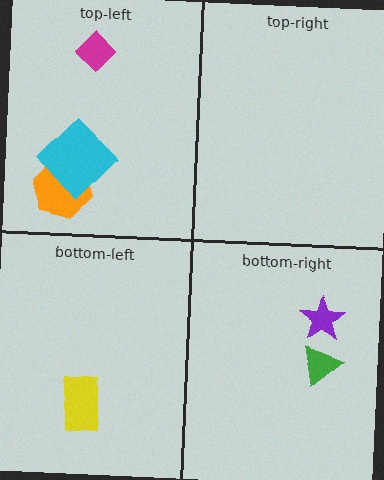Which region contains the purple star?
The bottom-right region.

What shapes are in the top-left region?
The orange hexagon, the cyan diamond, the magenta diamond.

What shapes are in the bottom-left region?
The yellow rectangle.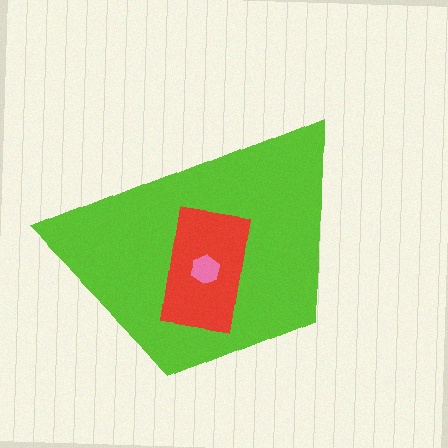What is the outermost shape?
The lime trapezoid.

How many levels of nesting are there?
3.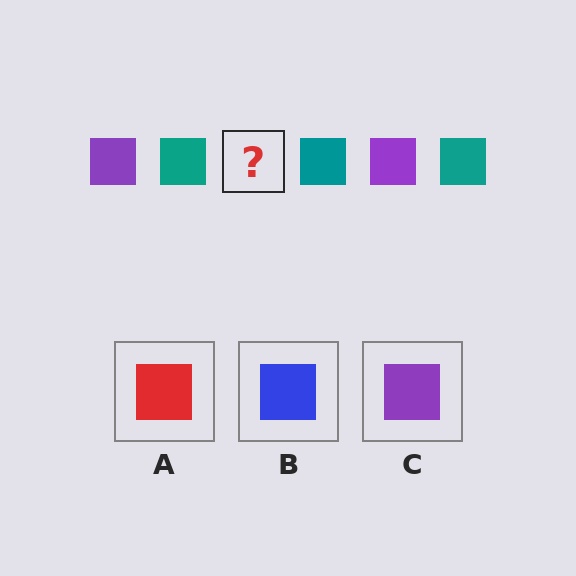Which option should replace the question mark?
Option C.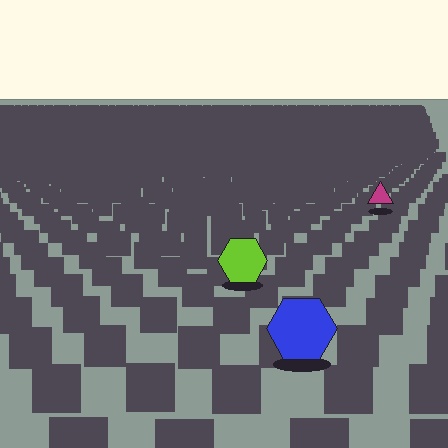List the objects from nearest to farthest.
From nearest to farthest: the blue hexagon, the lime hexagon, the magenta triangle.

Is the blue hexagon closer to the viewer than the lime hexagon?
Yes. The blue hexagon is closer — you can tell from the texture gradient: the ground texture is coarser near it.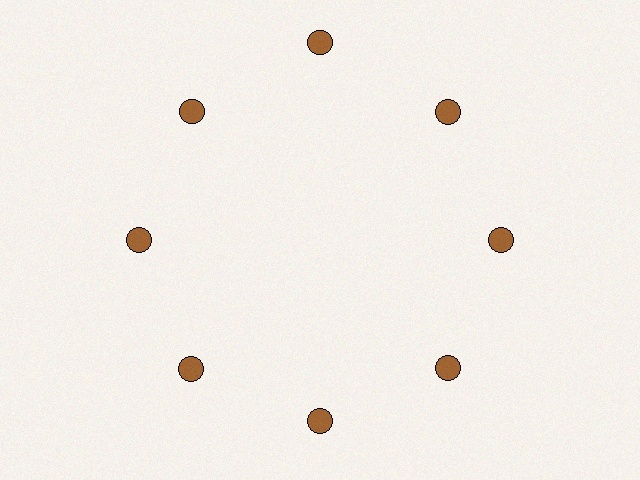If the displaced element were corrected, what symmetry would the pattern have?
It would have 8-fold rotational symmetry — the pattern would map onto itself every 45 degrees.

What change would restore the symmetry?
The symmetry would be restored by moving it inward, back onto the ring so that all 8 circles sit at equal angles and equal distance from the center.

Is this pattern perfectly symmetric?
No. The 8 brown circles are arranged in a ring, but one element near the 12 o'clock position is pushed outward from the center, breaking the 8-fold rotational symmetry.